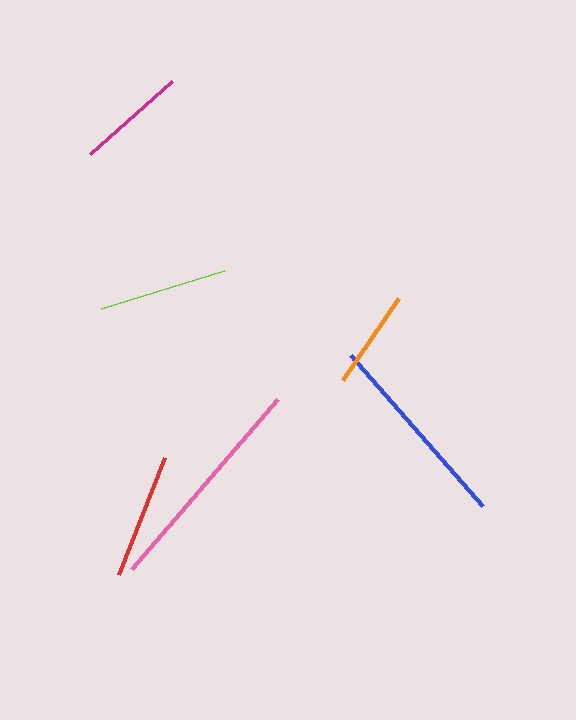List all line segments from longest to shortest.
From longest to shortest: pink, blue, lime, red, magenta, orange.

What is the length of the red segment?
The red segment is approximately 126 pixels long.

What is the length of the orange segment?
The orange segment is approximately 100 pixels long.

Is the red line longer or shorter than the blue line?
The blue line is longer than the red line.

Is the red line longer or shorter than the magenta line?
The red line is longer than the magenta line.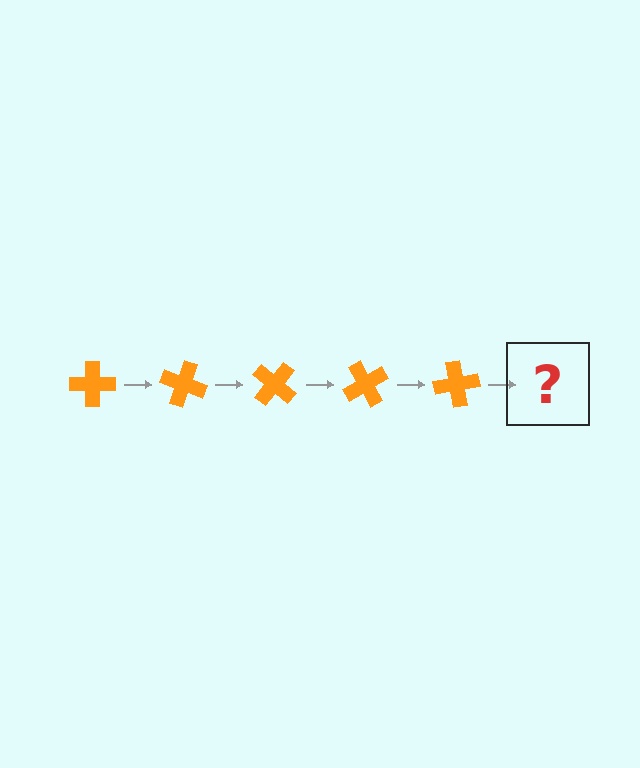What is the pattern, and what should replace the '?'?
The pattern is that the cross rotates 20 degrees each step. The '?' should be an orange cross rotated 100 degrees.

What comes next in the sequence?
The next element should be an orange cross rotated 100 degrees.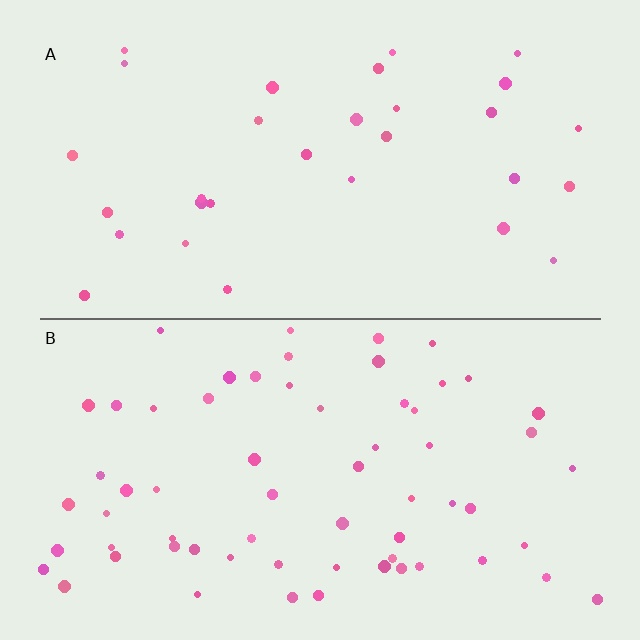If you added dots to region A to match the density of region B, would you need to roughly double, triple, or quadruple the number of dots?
Approximately double.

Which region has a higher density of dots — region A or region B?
B (the bottom).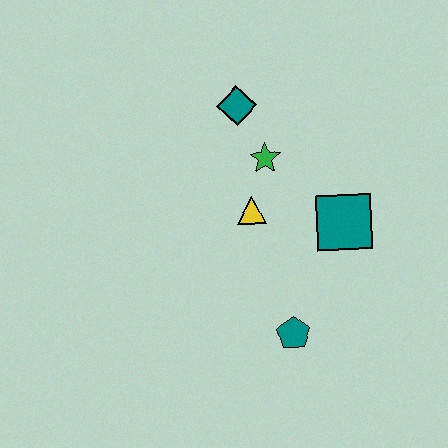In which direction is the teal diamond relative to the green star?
The teal diamond is above the green star.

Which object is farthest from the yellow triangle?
The teal pentagon is farthest from the yellow triangle.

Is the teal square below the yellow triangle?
Yes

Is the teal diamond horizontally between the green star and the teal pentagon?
No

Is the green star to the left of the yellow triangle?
No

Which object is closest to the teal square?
The yellow triangle is closest to the teal square.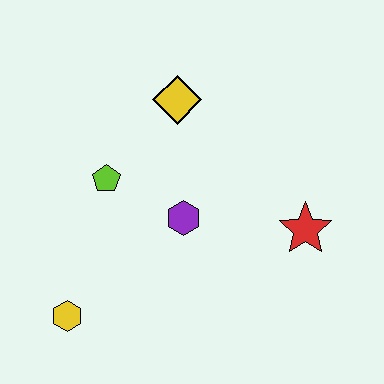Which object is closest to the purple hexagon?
The lime pentagon is closest to the purple hexagon.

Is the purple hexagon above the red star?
Yes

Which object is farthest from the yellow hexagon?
The red star is farthest from the yellow hexagon.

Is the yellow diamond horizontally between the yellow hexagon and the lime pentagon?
No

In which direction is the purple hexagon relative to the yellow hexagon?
The purple hexagon is to the right of the yellow hexagon.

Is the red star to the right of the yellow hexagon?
Yes